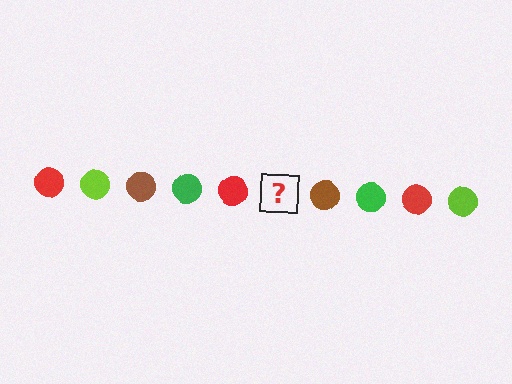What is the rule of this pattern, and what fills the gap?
The rule is that the pattern cycles through red, lime, brown, green circles. The gap should be filled with a lime circle.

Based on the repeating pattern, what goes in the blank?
The blank should be a lime circle.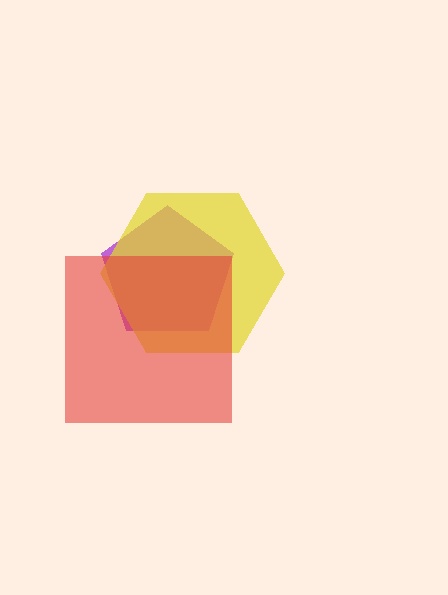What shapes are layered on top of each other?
The layered shapes are: a purple pentagon, a yellow hexagon, a red square.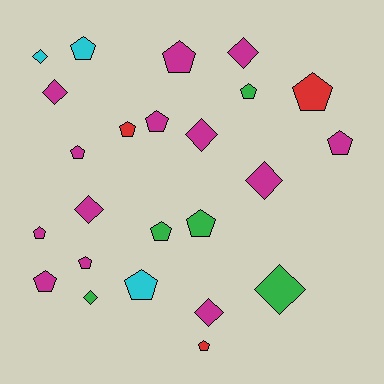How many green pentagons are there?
There are 3 green pentagons.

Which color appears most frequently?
Magenta, with 13 objects.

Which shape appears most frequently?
Pentagon, with 15 objects.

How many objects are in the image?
There are 24 objects.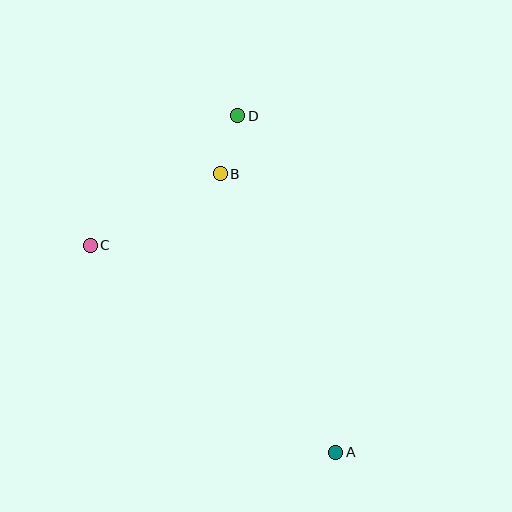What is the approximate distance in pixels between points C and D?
The distance between C and D is approximately 197 pixels.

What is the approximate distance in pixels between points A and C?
The distance between A and C is approximately 321 pixels.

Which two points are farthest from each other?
Points A and D are farthest from each other.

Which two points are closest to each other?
Points B and D are closest to each other.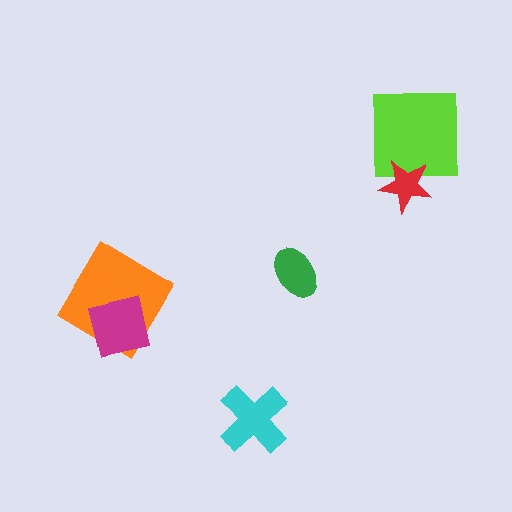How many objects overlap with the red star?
1 object overlaps with the red star.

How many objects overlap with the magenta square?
1 object overlaps with the magenta square.